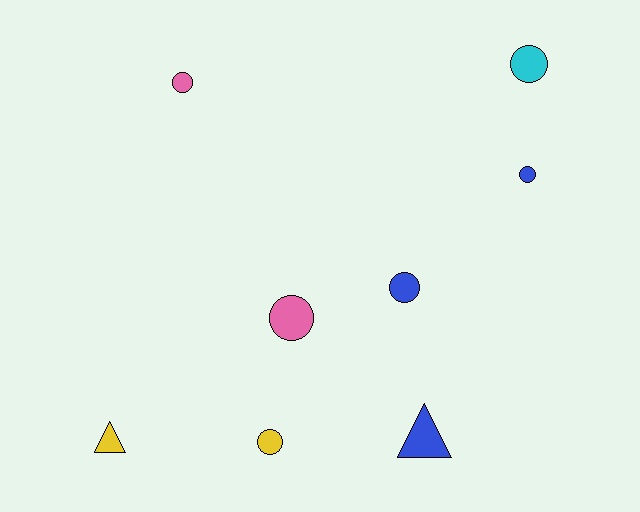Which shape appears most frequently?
Circle, with 6 objects.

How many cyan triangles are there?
There are no cyan triangles.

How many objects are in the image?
There are 8 objects.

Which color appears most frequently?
Blue, with 3 objects.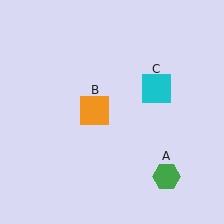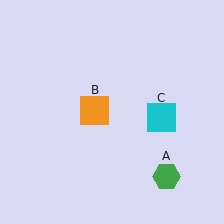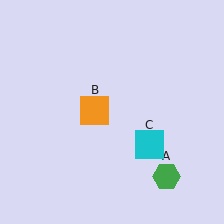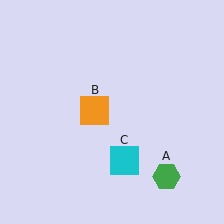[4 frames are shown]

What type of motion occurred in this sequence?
The cyan square (object C) rotated clockwise around the center of the scene.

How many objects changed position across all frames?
1 object changed position: cyan square (object C).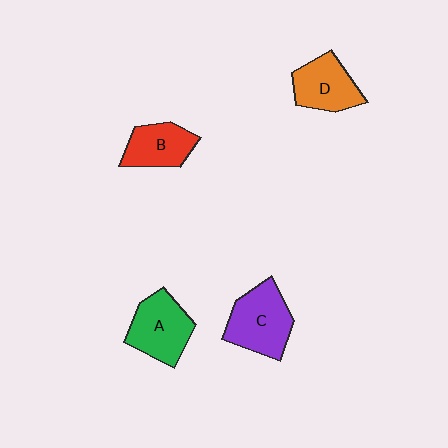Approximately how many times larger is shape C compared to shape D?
Approximately 1.2 times.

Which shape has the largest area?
Shape C (purple).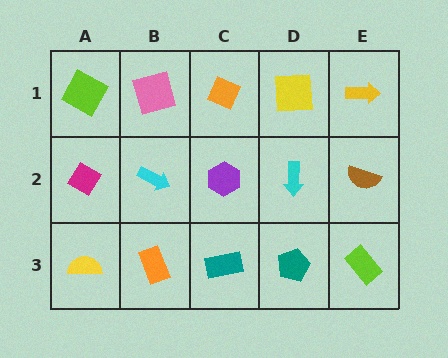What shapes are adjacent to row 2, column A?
A lime square (row 1, column A), a yellow semicircle (row 3, column A), a cyan arrow (row 2, column B).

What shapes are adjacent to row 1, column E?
A brown semicircle (row 2, column E), a yellow square (row 1, column D).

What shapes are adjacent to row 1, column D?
A cyan arrow (row 2, column D), an orange diamond (row 1, column C), a yellow arrow (row 1, column E).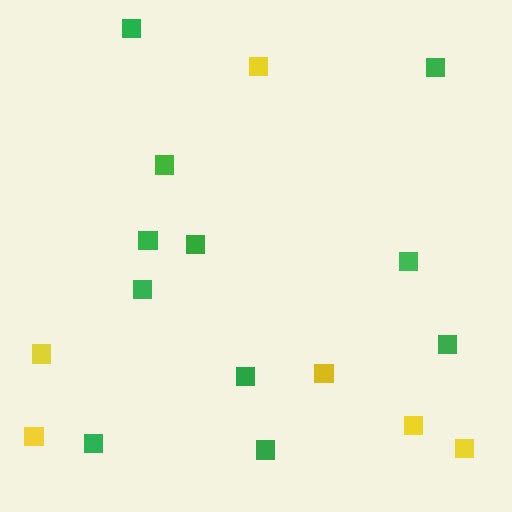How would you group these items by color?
There are 2 groups: one group of green squares (11) and one group of yellow squares (6).